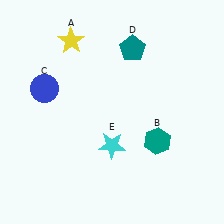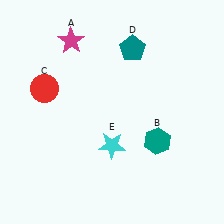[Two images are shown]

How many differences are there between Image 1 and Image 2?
There are 2 differences between the two images.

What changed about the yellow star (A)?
In Image 1, A is yellow. In Image 2, it changed to magenta.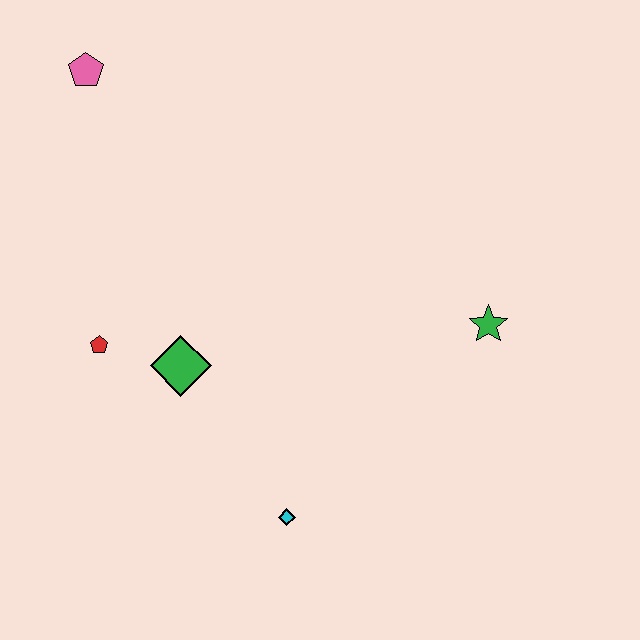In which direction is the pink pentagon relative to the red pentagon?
The pink pentagon is above the red pentagon.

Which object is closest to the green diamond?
The red pentagon is closest to the green diamond.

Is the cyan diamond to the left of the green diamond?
No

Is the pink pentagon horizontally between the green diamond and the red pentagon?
No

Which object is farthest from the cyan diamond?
The pink pentagon is farthest from the cyan diamond.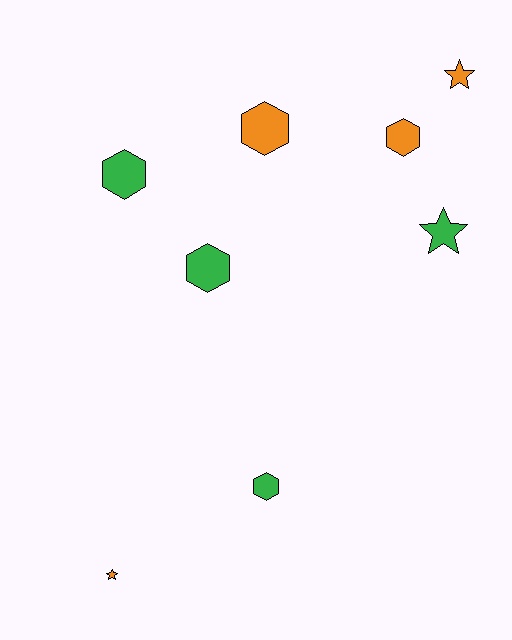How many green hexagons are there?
There are 3 green hexagons.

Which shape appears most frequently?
Hexagon, with 5 objects.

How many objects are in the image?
There are 8 objects.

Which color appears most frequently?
Green, with 4 objects.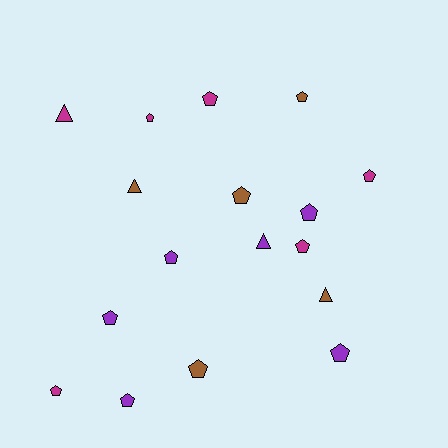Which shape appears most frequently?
Pentagon, with 13 objects.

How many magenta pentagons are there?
There are 5 magenta pentagons.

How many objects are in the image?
There are 17 objects.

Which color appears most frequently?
Magenta, with 6 objects.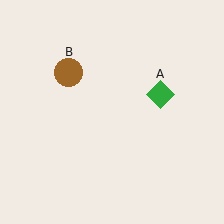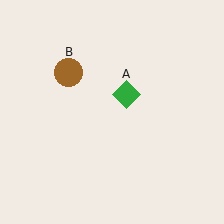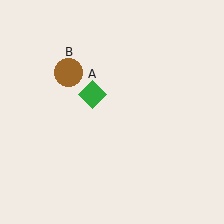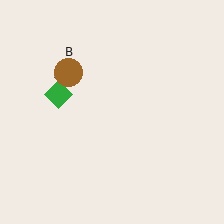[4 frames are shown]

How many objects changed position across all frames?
1 object changed position: green diamond (object A).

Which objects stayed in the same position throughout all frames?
Brown circle (object B) remained stationary.